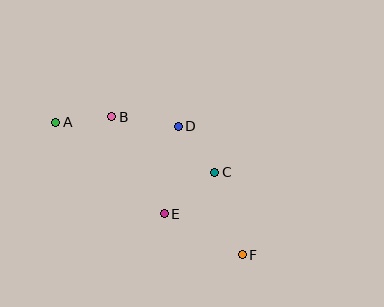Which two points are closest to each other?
Points A and B are closest to each other.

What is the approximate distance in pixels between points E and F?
The distance between E and F is approximately 88 pixels.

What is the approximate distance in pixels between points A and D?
The distance between A and D is approximately 122 pixels.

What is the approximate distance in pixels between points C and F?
The distance between C and F is approximately 87 pixels.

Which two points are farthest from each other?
Points A and F are farthest from each other.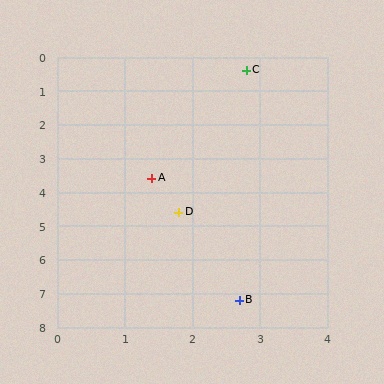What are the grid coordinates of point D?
Point D is at approximately (1.8, 4.6).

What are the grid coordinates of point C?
Point C is at approximately (2.8, 0.4).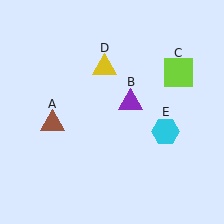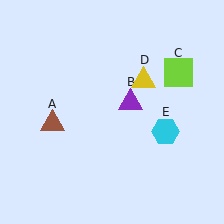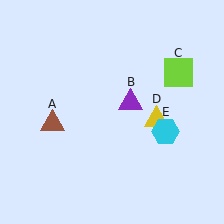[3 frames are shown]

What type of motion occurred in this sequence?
The yellow triangle (object D) rotated clockwise around the center of the scene.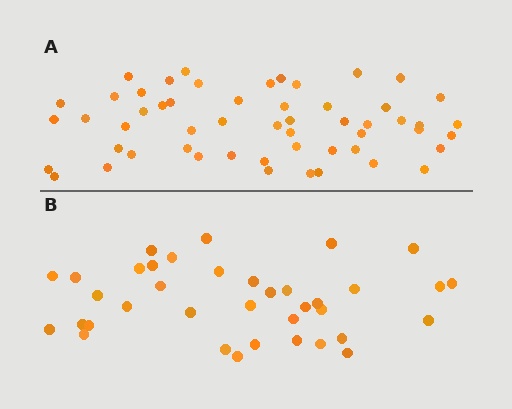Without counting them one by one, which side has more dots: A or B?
Region A (the top region) has more dots.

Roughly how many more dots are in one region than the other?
Region A has approximately 15 more dots than region B.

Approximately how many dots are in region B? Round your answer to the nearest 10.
About 40 dots. (The exact count is 37, which rounds to 40.)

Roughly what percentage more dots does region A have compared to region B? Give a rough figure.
About 45% more.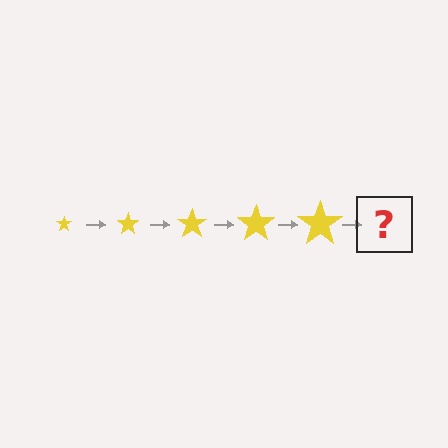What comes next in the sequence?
The next element should be a yellow star, larger than the previous one.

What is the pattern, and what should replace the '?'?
The pattern is that the star gets progressively larger each step. The '?' should be a yellow star, larger than the previous one.